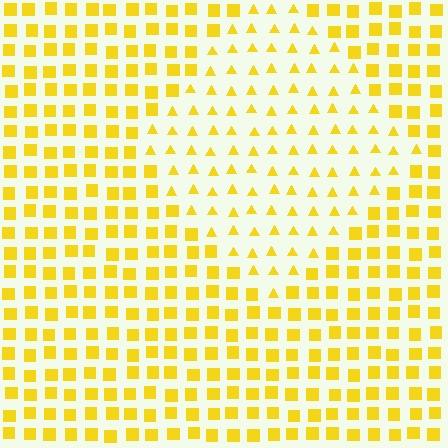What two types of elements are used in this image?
The image uses triangles inside the diamond region and squares outside it.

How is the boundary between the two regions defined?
The boundary is defined by a change in element shape: triangles inside vs. squares outside. All elements share the same color and spacing.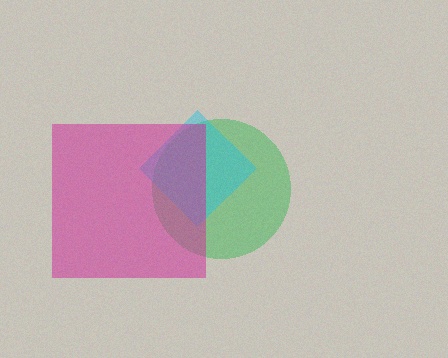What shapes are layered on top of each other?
The layered shapes are: a green circle, a cyan diamond, a magenta square.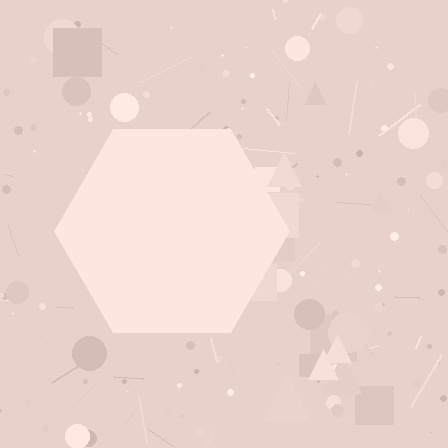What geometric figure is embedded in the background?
A hexagon is embedded in the background.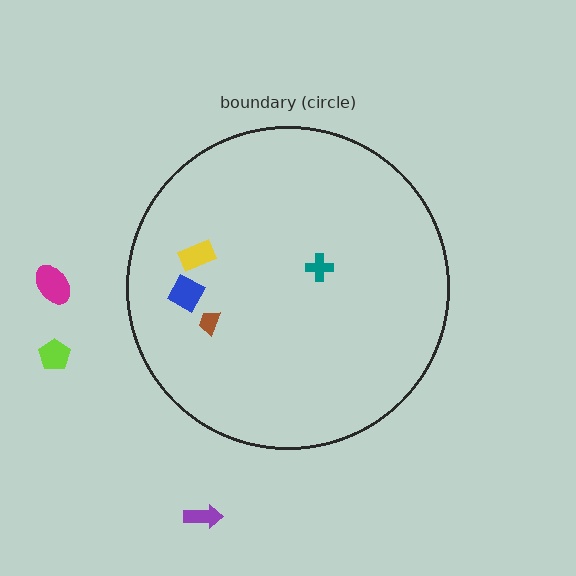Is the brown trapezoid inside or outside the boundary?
Inside.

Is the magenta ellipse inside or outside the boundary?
Outside.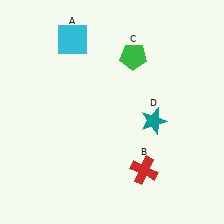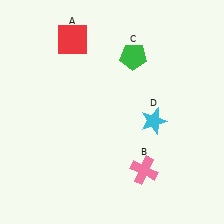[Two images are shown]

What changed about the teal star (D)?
In Image 1, D is teal. In Image 2, it changed to cyan.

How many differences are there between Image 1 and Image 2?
There are 3 differences between the two images.